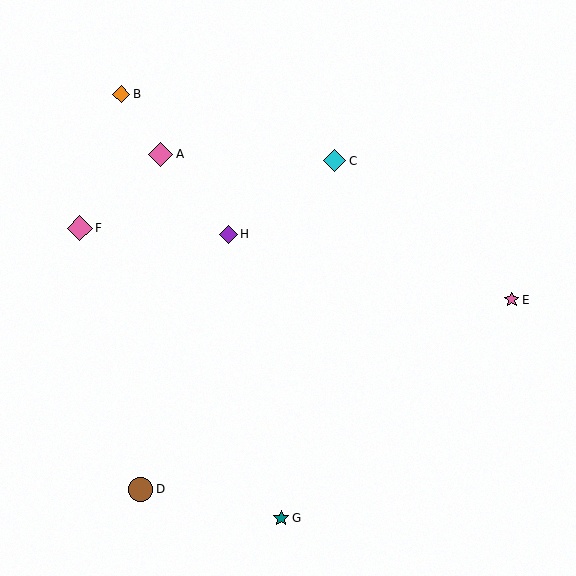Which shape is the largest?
The pink diamond (labeled F) is the largest.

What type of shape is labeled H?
Shape H is a purple diamond.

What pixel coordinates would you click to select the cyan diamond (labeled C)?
Click at (335, 161) to select the cyan diamond C.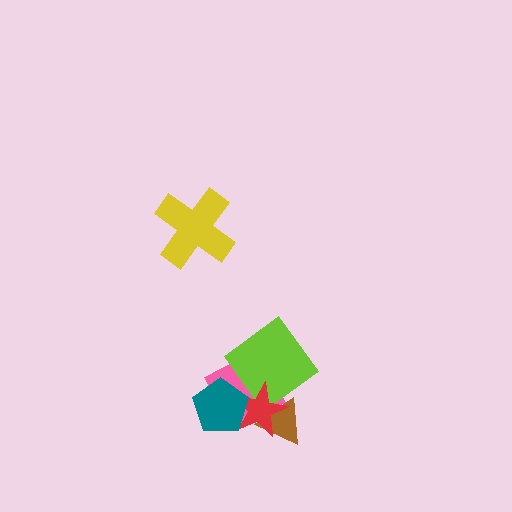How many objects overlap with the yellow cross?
0 objects overlap with the yellow cross.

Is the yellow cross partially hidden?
No, no other shape covers it.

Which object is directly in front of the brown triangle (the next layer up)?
The pink diamond is directly in front of the brown triangle.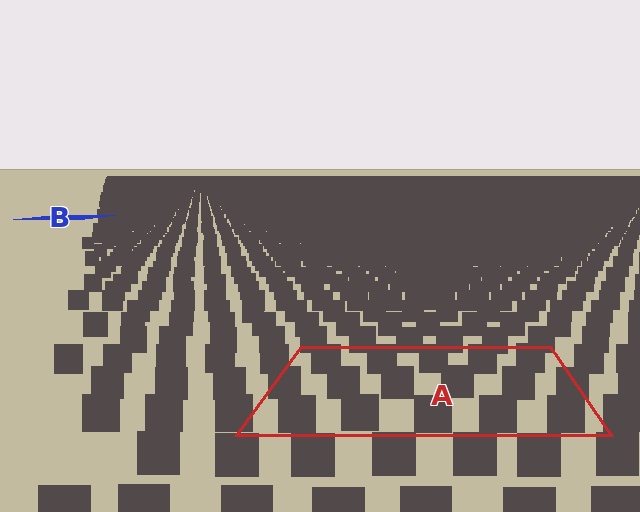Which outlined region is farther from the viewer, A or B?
Region B is farther from the viewer — the texture elements inside it appear smaller and more densely packed.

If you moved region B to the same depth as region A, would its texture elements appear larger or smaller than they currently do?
They would appear larger. At a closer depth, the same texture elements are projected at a bigger on-screen size.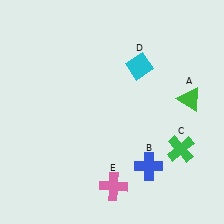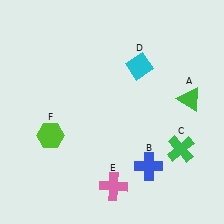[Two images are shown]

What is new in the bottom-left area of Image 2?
A lime hexagon (F) was added in the bottom-left area of Image 2.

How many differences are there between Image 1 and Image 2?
There is 1 difference between the two images.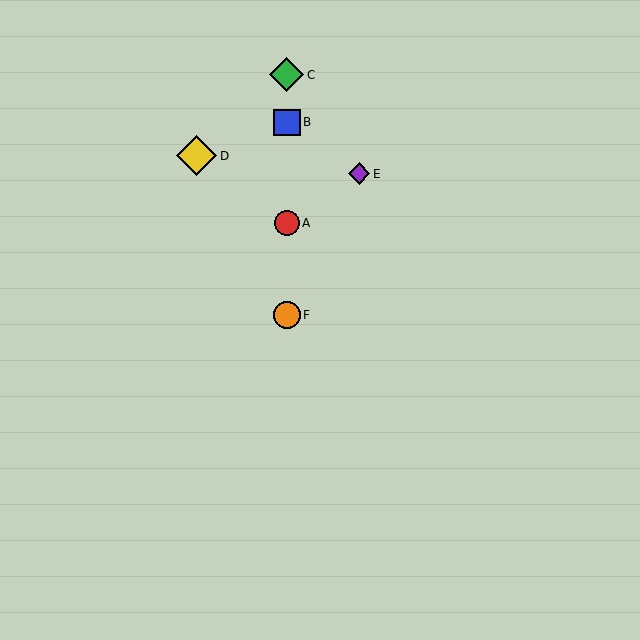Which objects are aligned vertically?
Objects A, B, C, F are aligned vertically.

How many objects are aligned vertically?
4 objects (A, B, C, F) are aligned vertically.